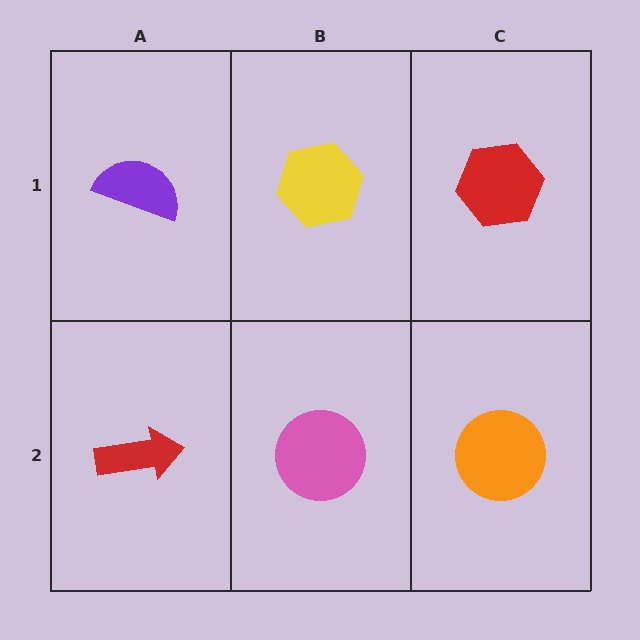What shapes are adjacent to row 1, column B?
A pink circle (row 2, column B), a purple semicircle (row 1, column A), a red hexagon (row 1, column C).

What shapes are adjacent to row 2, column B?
A yellow hexagon (row 1, column B), a red arrow (row 2, column A), an orange circle (row 2, column C).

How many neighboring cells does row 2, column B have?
3.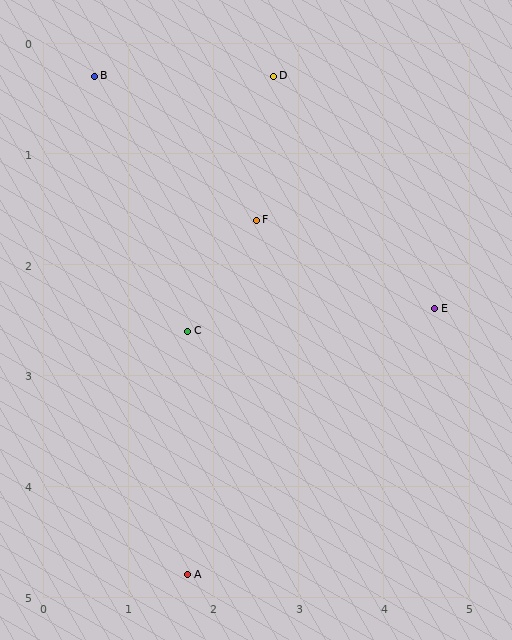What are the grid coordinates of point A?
Point A is at approximately (1.7, 4.8).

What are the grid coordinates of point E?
Point E is at approximately (4.6, 2.4).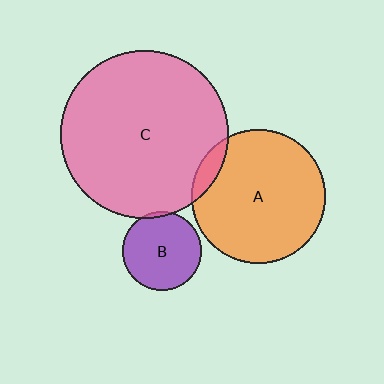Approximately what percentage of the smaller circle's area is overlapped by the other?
Approximately 10%.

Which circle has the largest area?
Circle C (pink).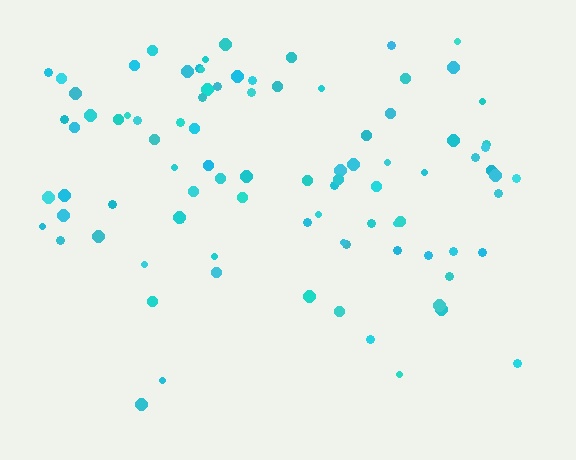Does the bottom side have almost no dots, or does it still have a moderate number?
Still a moderate number, just noticeably fewer than the top.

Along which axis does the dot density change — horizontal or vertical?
Vertical.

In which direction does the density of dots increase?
From bottom to top, with the top side densest.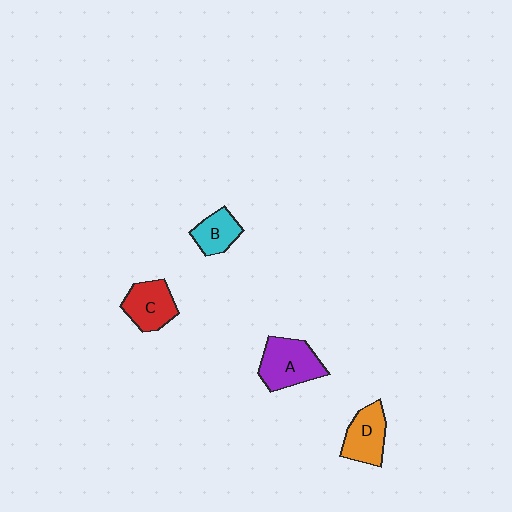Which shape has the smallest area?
Shape B (cyan).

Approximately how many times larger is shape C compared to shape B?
Approximately 1.4 times.